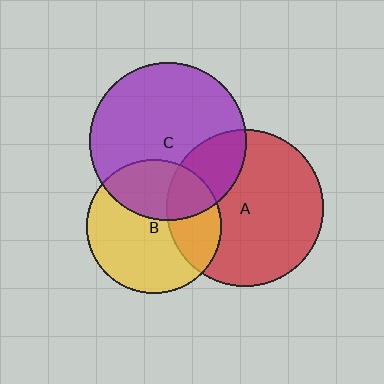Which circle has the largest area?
Circle C (purple).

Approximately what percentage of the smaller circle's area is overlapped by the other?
Approximately 30%.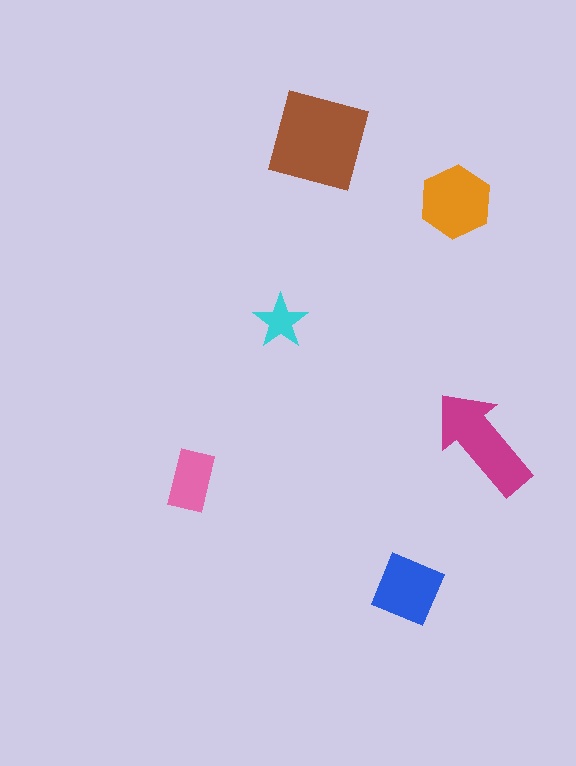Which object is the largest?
The brown square.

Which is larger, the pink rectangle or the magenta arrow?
The magenta arrow.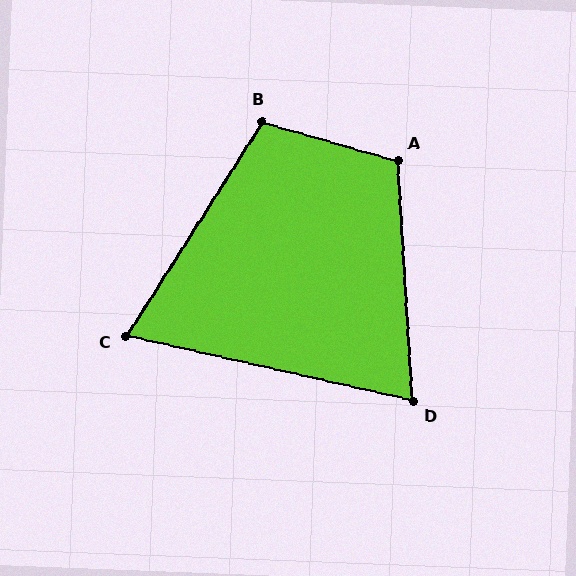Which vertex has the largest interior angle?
A, at approximately 109 degrees.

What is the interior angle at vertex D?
Approximately 74 degrees (acute).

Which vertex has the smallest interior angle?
C, at approximately 71 degrees.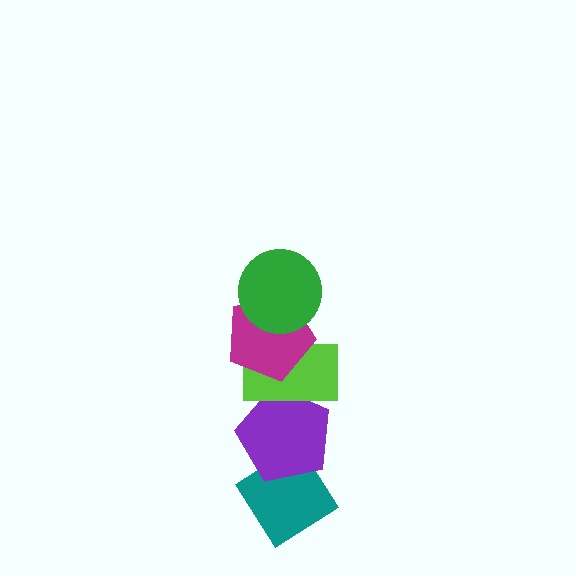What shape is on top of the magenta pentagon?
The green circle is on top of the magenta pentagon.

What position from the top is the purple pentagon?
The purple pentagon is 4th from the top.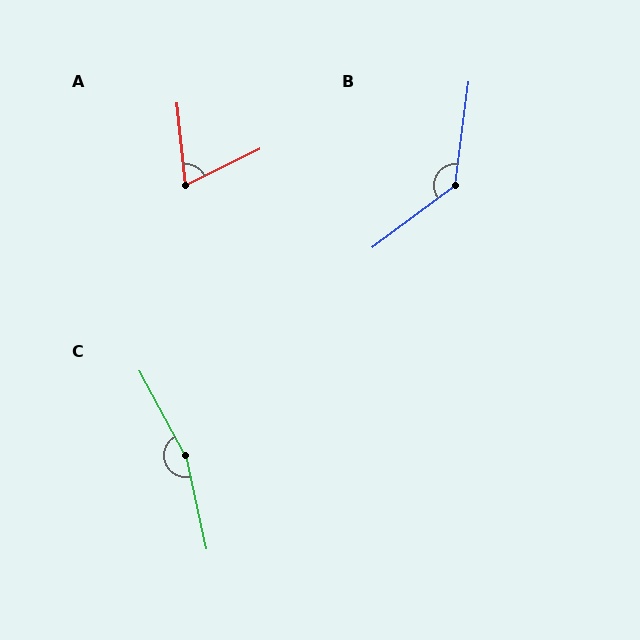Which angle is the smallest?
A, at approximately 70 degrees.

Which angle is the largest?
C, at approximately 164 degrees.